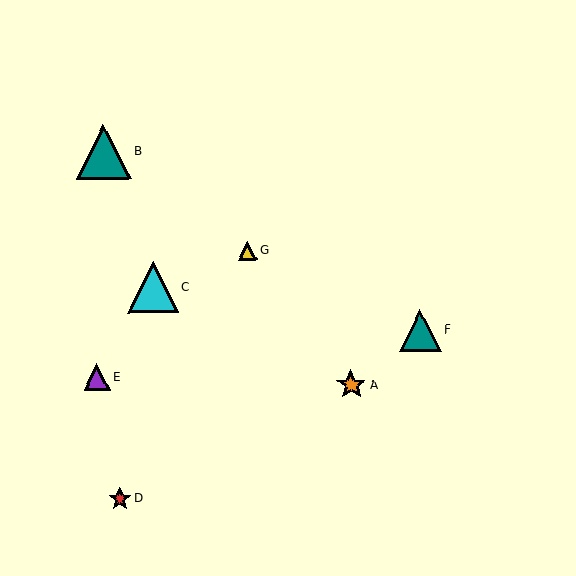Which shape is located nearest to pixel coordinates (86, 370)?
The purple triangle (labeled E) at (97, 377) is nearest to that location.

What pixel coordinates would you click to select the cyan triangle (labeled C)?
Click at (153, 287) to select the cyan triangle C.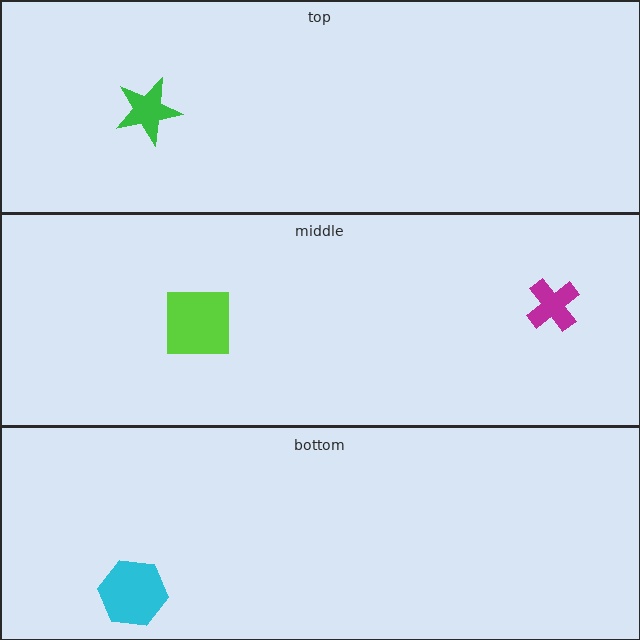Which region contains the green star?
The top region.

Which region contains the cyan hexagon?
The bottom region.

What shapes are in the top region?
The green star.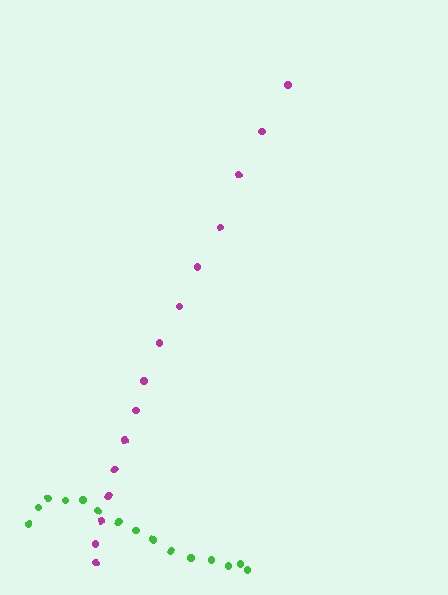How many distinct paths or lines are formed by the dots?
There are 2 distinct paths.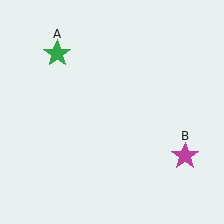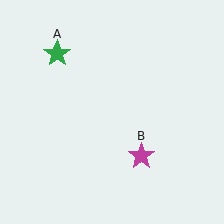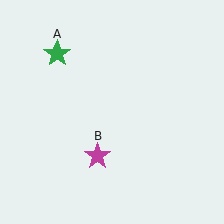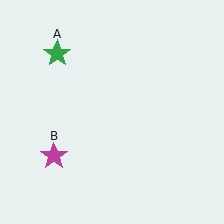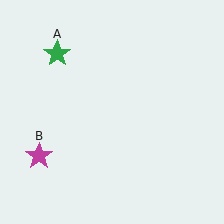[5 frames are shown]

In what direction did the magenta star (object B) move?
The magenta star (object B) moved left.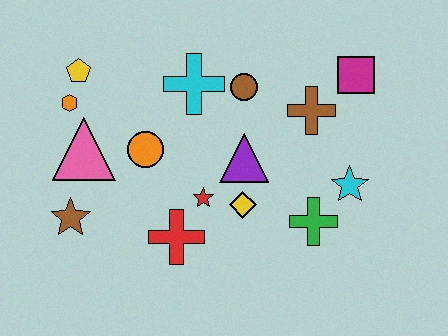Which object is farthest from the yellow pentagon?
The cyan star is farthest from the yellow pentagon.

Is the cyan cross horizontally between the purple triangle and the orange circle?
Yes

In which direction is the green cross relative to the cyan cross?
The green cross is below the cyan cross.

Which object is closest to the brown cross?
The magenta square is closest to the brown cross.